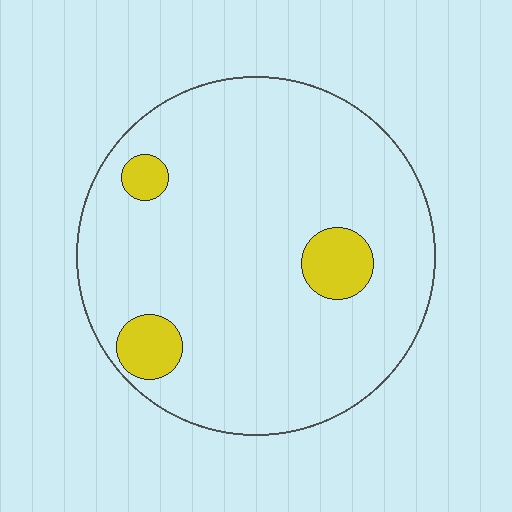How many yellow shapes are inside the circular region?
3.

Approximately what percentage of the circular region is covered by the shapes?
Approximately 10%.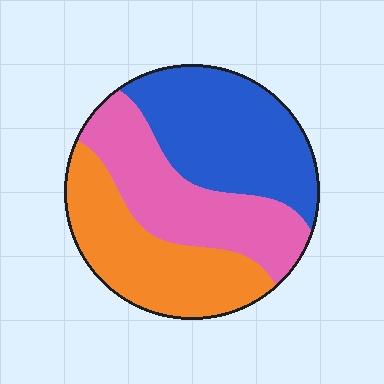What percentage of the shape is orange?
Orange takes up about one third (1/3) of the shape.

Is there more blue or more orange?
Blue.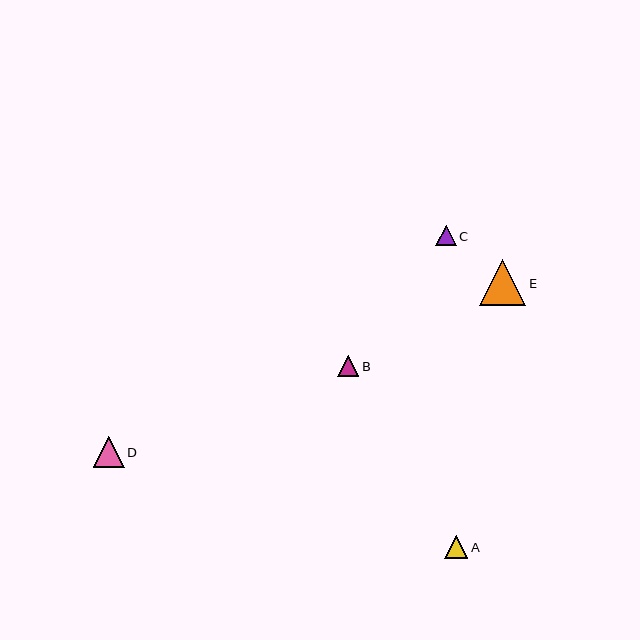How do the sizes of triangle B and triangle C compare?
Triangle B and triangle C are approximately the same size.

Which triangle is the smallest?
Triangle C is the smallest with a size of approximately 20 pixels.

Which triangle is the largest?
Triangle E is the largest with a size of approximately 46 pixels.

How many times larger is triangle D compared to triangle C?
Triangle D is approximately 1.5 times the size of triangle C.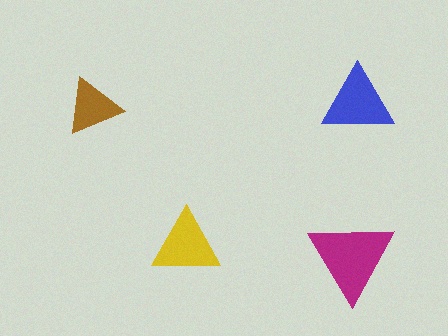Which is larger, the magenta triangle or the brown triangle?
The magenta one.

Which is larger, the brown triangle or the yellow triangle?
The yellow one.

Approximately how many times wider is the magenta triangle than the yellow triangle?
About 1.5 times wider.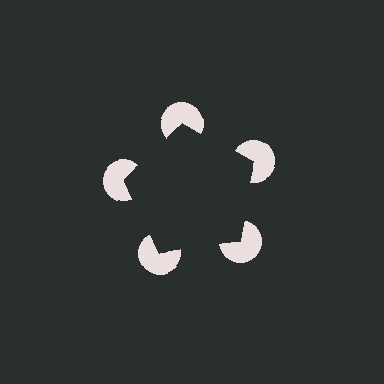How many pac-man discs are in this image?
There are 5 — one at each vertex of the illusory pentagon.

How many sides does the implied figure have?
5 sides.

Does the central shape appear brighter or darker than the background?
It typically appears slightly darker than the background, even though no actual brightness change is drawn.